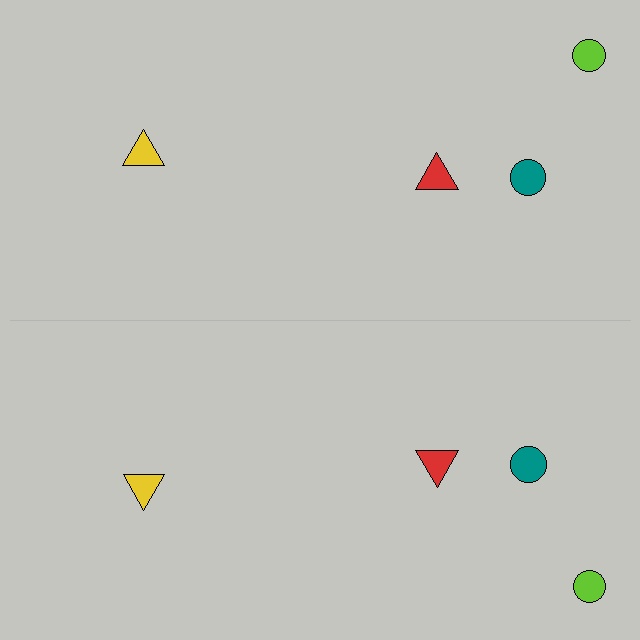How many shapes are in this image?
There are 8 shapes in this image.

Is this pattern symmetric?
Yes, this pattern has bilateral (reflection) symmetry.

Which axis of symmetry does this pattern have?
The pattern has a horizontal axis of symmetry running through the center of the image.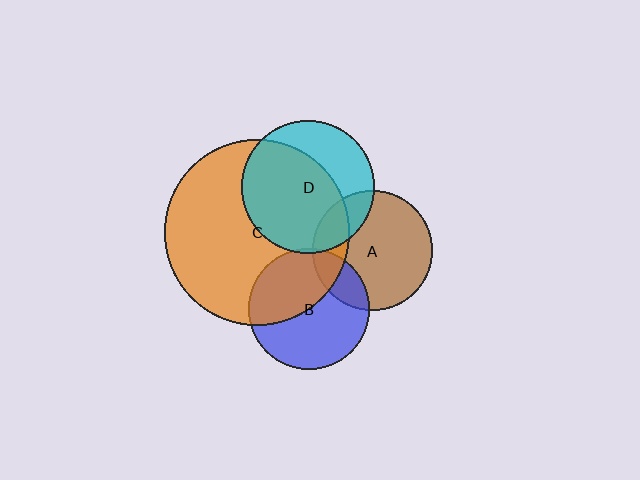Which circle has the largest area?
Circle C (orange).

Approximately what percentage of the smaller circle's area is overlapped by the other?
Approximately 20%.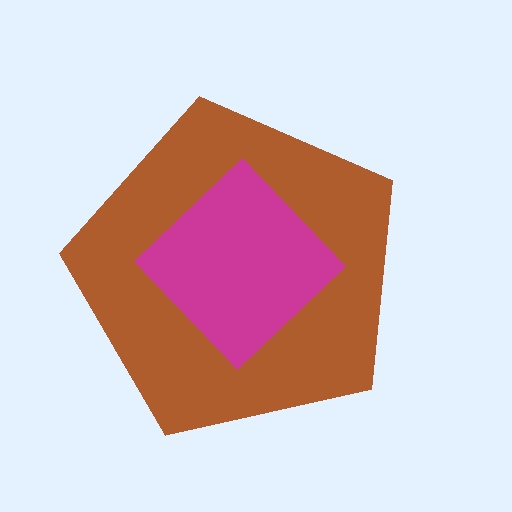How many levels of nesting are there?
2.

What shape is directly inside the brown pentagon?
The magenta diamond.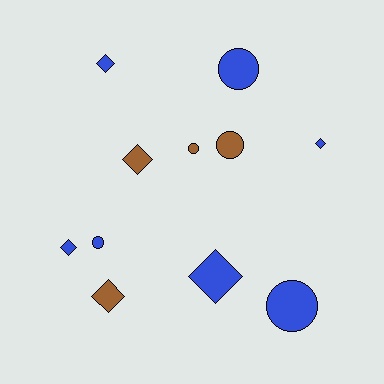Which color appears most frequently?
Blue, with 7 objects.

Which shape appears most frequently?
Diamond, with 6 objects.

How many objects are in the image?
There are 11 objects.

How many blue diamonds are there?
There are 4 blue diamonds.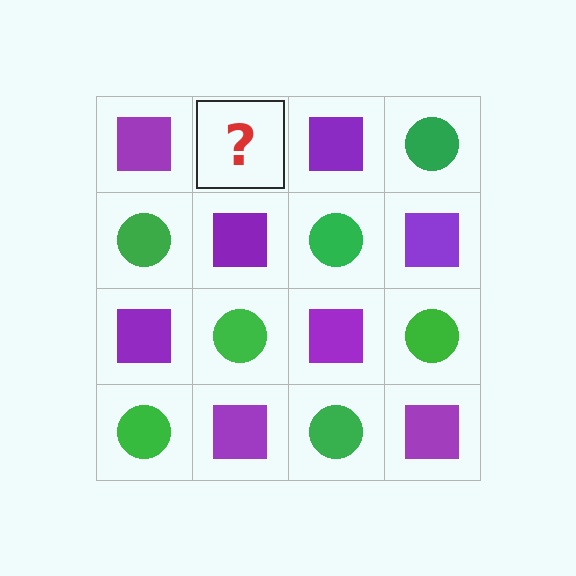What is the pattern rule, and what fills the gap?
The rule is that it alternates purple square and green circle in a checkerboard pattern. The gap should be filled with a green circle.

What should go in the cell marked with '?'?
The missing cell should contain a green circle.